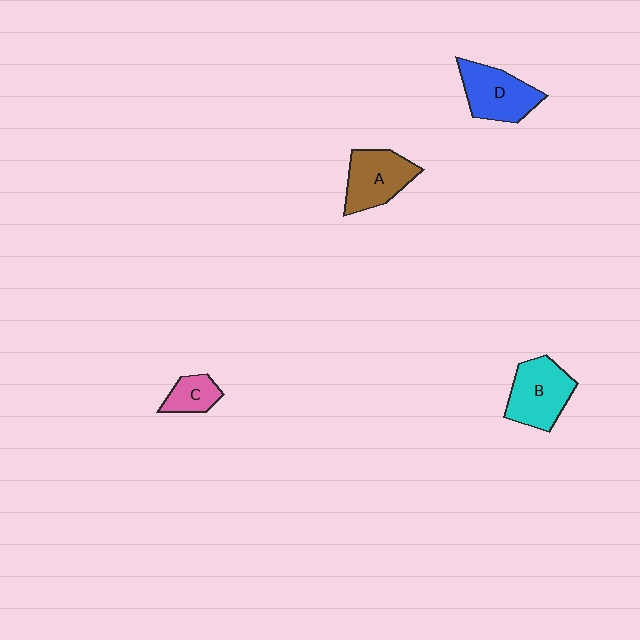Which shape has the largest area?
Shape B (cyan).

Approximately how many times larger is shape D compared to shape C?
Approximately 2.0 times.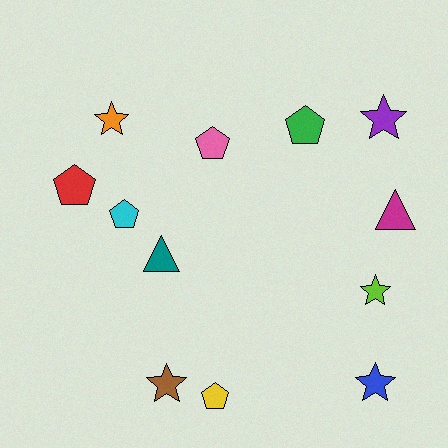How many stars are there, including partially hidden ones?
There are 5 stars.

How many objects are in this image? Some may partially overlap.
There are 12 objects.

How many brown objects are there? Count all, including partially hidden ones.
There is 1 brown object.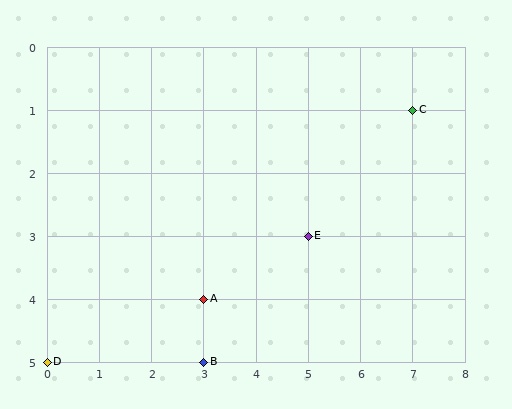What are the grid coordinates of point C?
Point C is at grid coordinates (7, 1).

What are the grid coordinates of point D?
Point D is at grid coordinates (0, 5).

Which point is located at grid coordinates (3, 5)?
Point B is at (3, 5).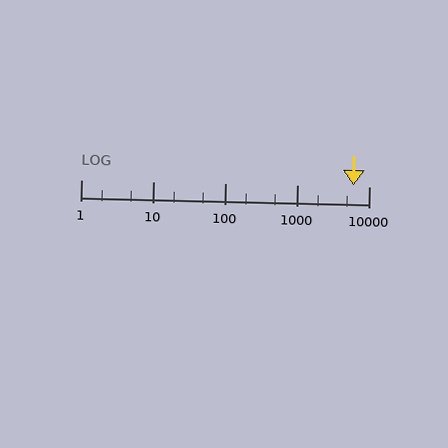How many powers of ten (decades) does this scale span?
The scale spans 4 decades, from 1 to 10000.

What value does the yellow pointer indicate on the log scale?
The pointer indicates approximately 6000.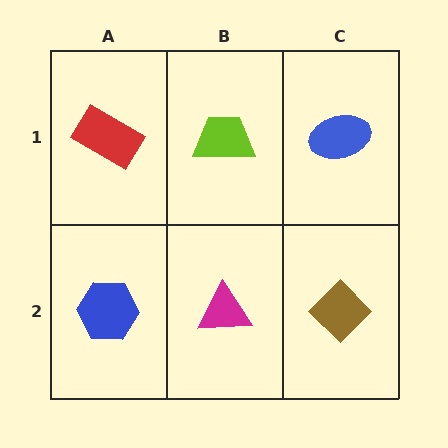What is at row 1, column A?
A red rectangle.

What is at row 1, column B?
A lime trapezoid.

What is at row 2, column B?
A magenta triangle.